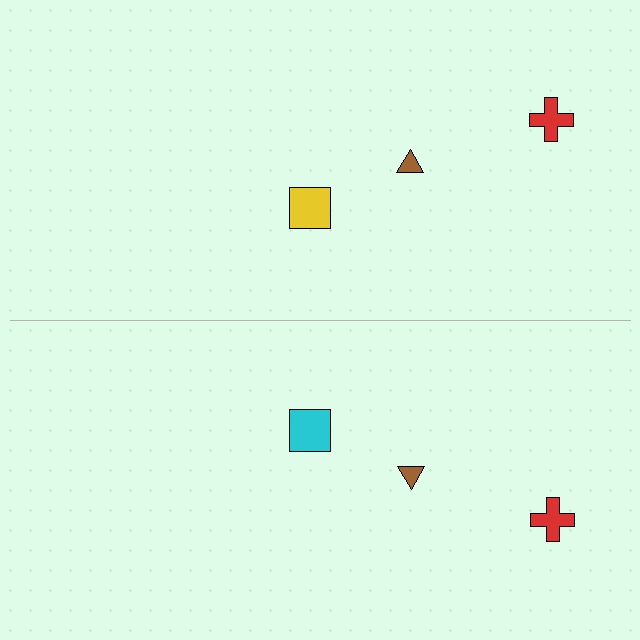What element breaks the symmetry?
The cyan square on the bottom side breaks the symmetry — its mirror counterpart is yellow.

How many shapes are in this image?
There are 6 shapes in this image.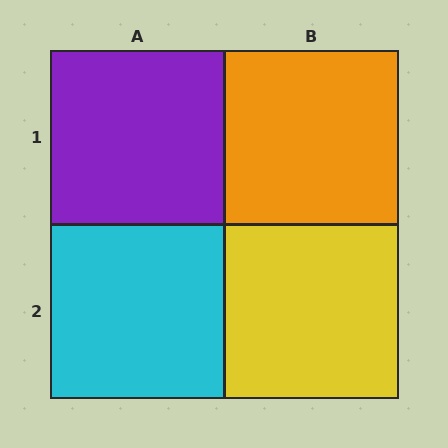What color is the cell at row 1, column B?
Orange.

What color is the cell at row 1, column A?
Purple.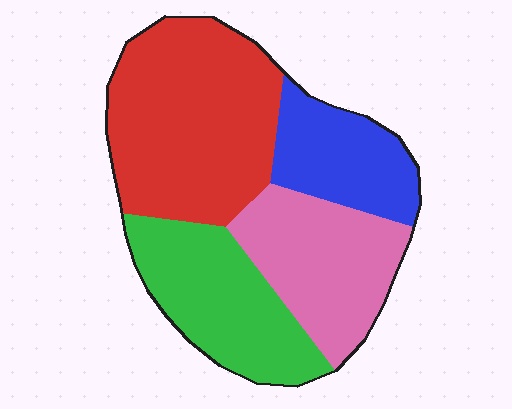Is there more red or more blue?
Red.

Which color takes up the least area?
Blue, at roughly 15%.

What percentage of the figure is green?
Green takes up about one quarter (1/4) of the figure.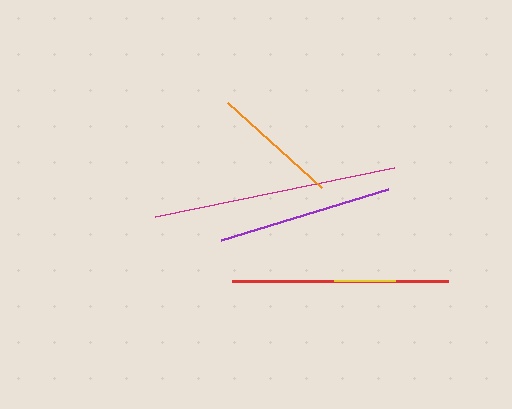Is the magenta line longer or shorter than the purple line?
The magenta line is longer than the purple line.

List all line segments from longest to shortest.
From longest to shortest: magenta, red, purple, orange, yellow.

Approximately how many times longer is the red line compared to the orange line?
The red line is approximately 1.7 times the length of the orange line.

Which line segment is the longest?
The magenta line is the longest at approximately 243 pixels.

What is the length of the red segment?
The red segment is approximately 217 pixels long.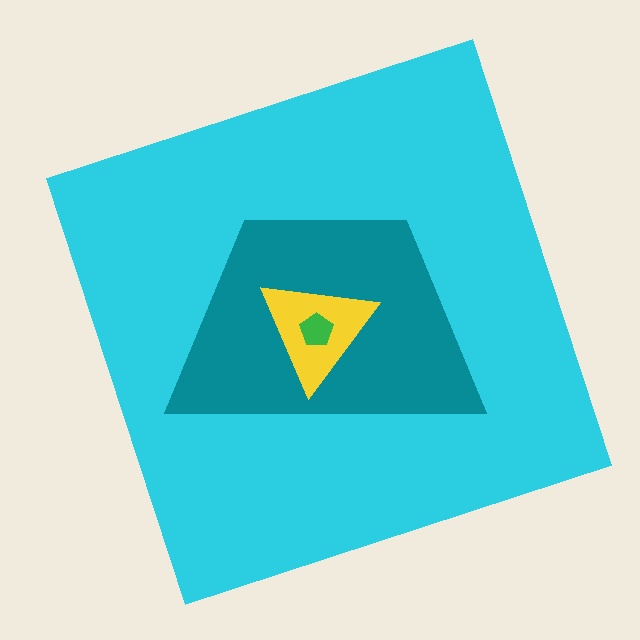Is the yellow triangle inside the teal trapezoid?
Yes.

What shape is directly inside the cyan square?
The teal trapezoid.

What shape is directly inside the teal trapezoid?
The yellow triangle.